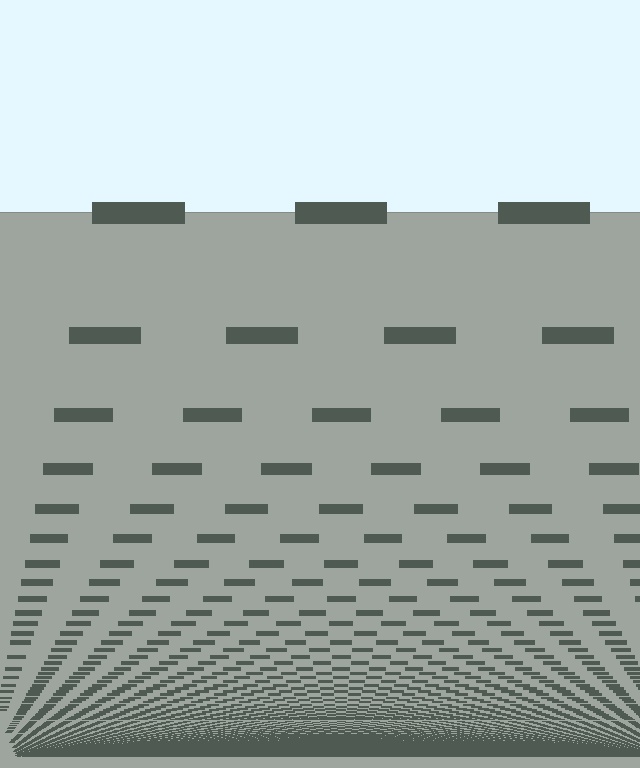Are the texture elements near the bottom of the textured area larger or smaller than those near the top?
Smaller. The gradient is inverted — elements near the bottom are smaller and denser.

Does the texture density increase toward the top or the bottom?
Density increases toward the bottom.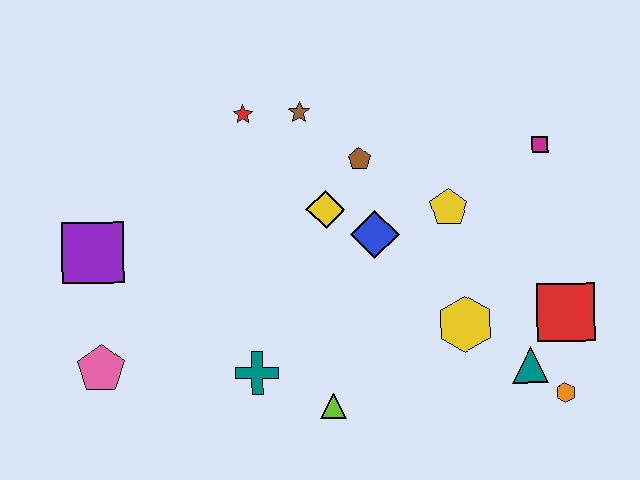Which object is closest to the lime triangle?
The teal cross is closest to the lime triangle.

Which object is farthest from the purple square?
The orange hexagon is farthest from the purple square.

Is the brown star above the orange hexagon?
Yes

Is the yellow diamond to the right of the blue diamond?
No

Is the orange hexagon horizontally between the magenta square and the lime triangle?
No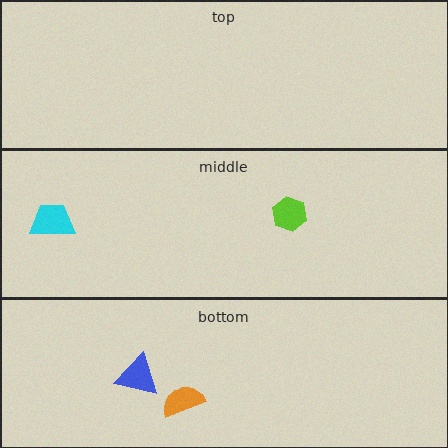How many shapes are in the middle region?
2.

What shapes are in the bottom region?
The blue triangle, the orange semicircle.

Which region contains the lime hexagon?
The middle region.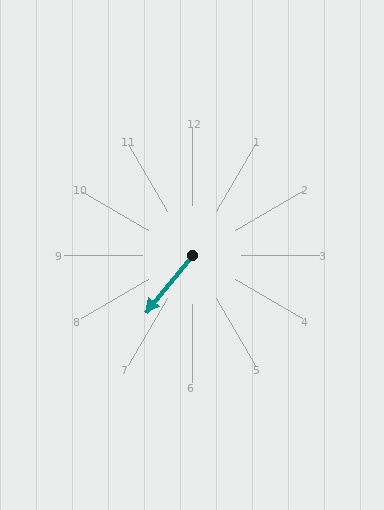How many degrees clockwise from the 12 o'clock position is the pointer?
Approximately 219 degrees.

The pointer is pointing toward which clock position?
Roughly 7 o'clock.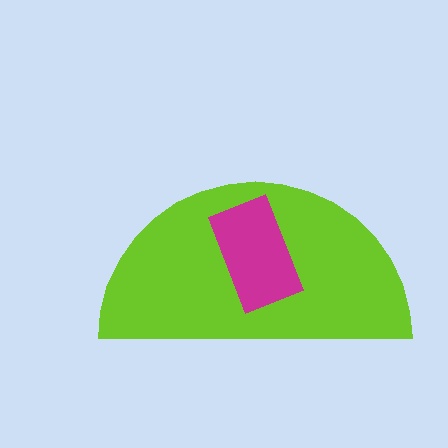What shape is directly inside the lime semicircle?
The magenta rectangle.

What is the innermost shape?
The magenta rectangle.